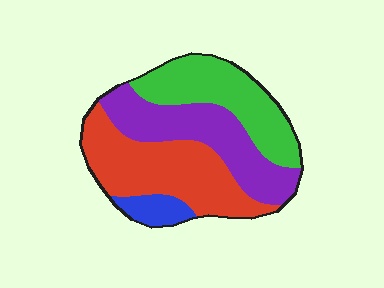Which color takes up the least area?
Blue, at roughly 5%.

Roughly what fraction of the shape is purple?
Purple covers about 30% of the shape.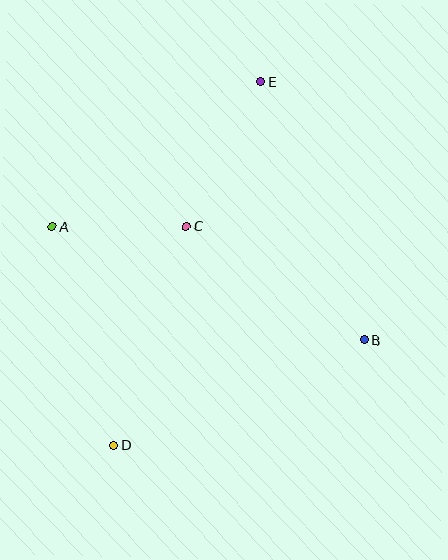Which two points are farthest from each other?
Points D and E are farthest from each other.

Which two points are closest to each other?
Points A and C are closest to each other.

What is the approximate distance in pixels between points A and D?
The distance between A and D is approximately 227 pixels.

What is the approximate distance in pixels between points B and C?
The distance between B and C is approximately 211 pixels.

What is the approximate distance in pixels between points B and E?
The distance between B and E is approximately 278 pixels.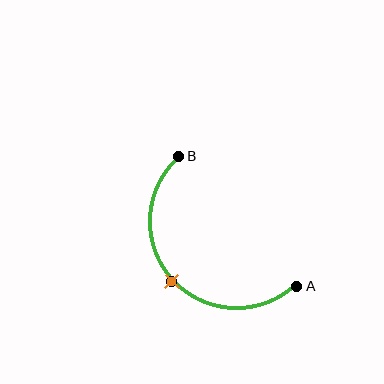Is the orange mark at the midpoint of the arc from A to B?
Yes. The orange mark lies on the arc at equal arc-length from both A and B — it is the arc midpoint.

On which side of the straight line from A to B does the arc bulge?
The arc bulges below and to the left of the straight line connecting A and B.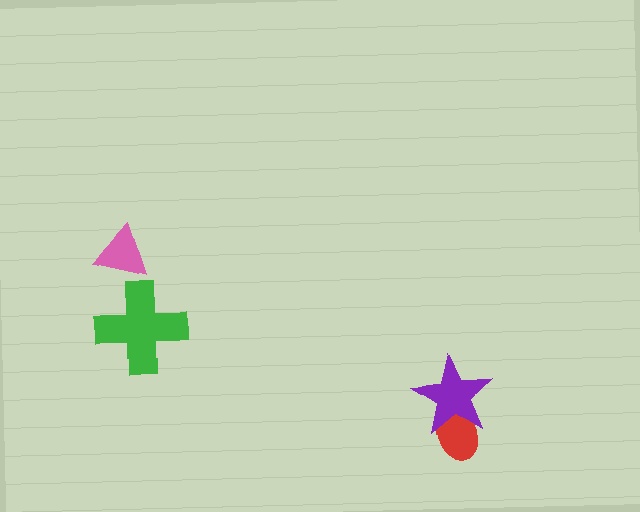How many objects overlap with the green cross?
0 objects overlap with the green cross.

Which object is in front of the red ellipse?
The purple star is in front of the red ellipse.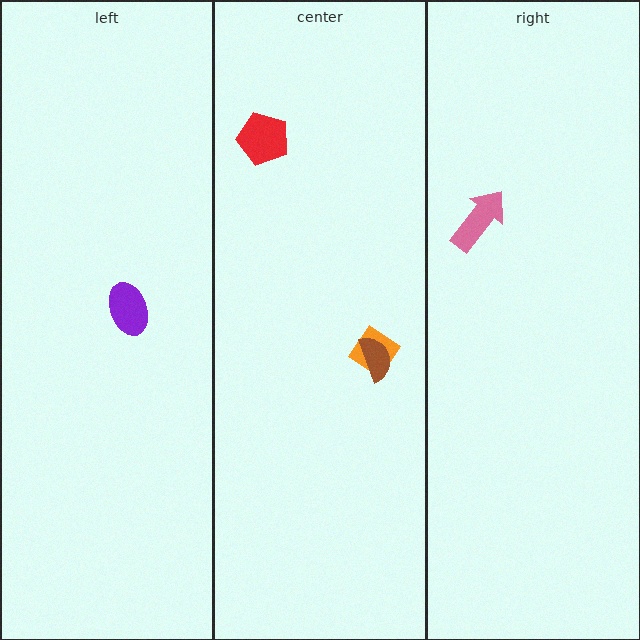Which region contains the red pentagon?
The center region.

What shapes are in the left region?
The purple ellipse.